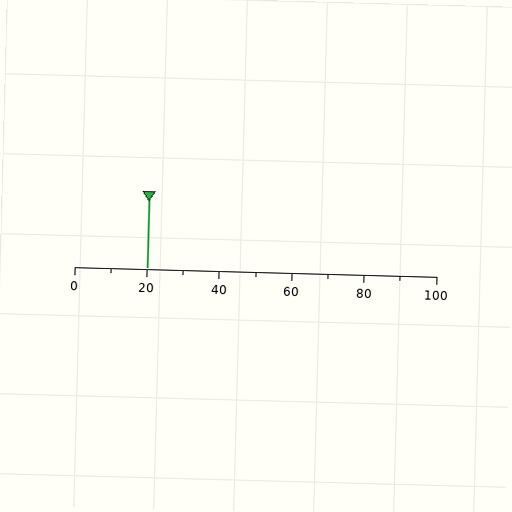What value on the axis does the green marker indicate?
The marker indicates approximately 20.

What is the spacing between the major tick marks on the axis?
The major ticks are spaced 20 apart.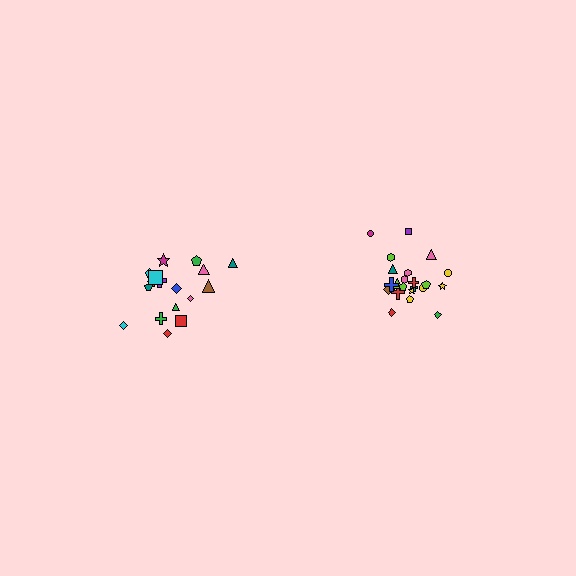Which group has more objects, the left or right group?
The right group.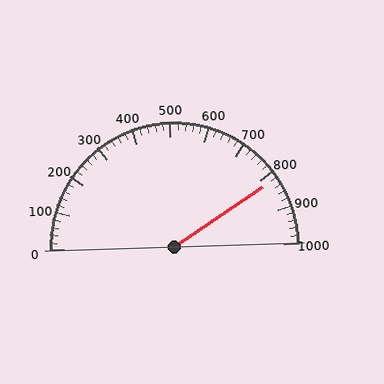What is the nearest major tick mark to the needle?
The nearest major tick mark is 800.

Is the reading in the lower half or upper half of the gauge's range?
The reading is in the upper half of the range (0 to 1000).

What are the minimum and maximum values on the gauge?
The gauge ranges from 0 to 1000.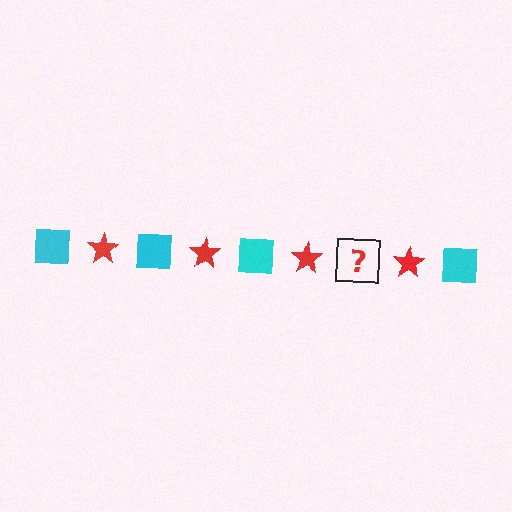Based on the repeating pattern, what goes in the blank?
The blank should be a cyan square.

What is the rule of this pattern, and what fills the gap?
The rule is that the pattern alternates between cyan square and red star. The gap should be filled with a cyan square.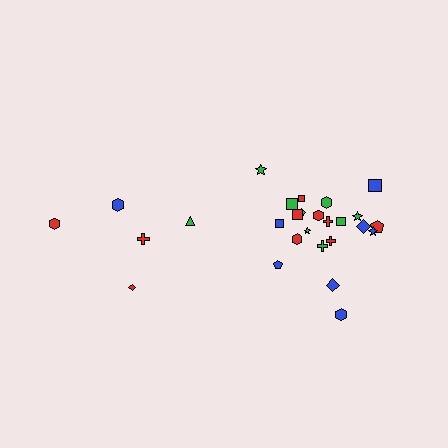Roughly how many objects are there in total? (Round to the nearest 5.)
Roughly 25 objects in total.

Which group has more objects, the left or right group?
The right group.